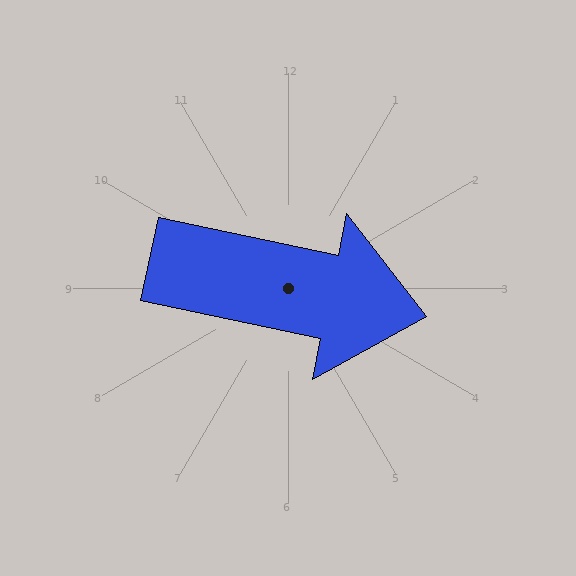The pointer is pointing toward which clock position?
Roughly 3 o'clock.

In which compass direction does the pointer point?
East.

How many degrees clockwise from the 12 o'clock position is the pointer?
Approximately 102 degrees.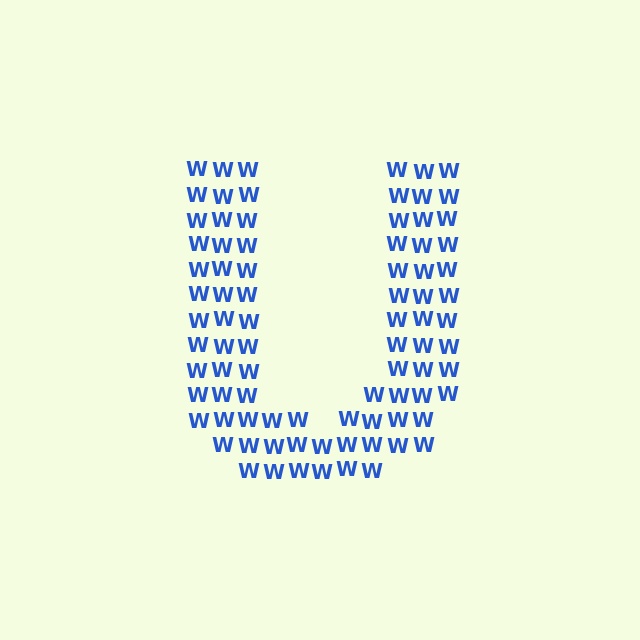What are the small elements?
The small elements are letter W's.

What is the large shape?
The large shape is the letter U.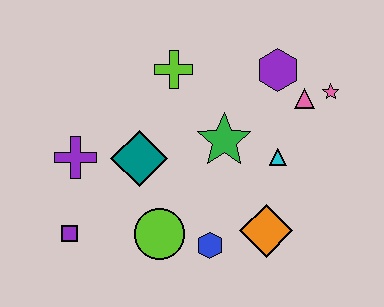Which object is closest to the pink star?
The pink triangle is closest to the pink star.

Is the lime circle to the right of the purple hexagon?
No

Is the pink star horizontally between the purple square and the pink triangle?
No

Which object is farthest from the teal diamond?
The pink star is farthest from the teal diamond.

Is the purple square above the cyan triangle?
No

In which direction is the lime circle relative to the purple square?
The lime circle is to the right of the purple square.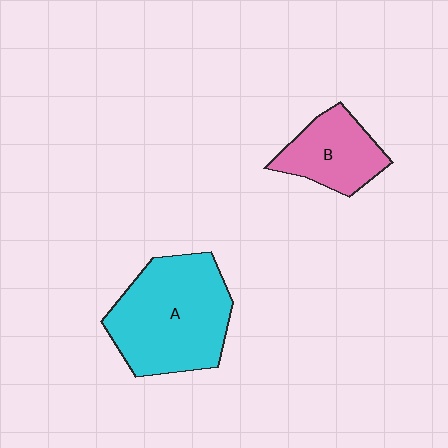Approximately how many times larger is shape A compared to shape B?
Approximately 1.9 times.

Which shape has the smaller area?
Shape B (pink).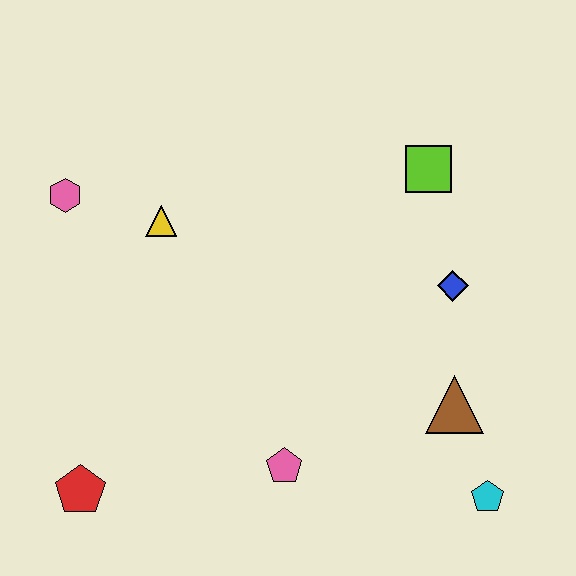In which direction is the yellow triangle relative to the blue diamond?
The yellow triangle is to the left of the blue diamond.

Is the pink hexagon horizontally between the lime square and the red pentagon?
No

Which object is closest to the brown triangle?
The cyan pentagon is closest to the brown triangle.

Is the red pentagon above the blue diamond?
No